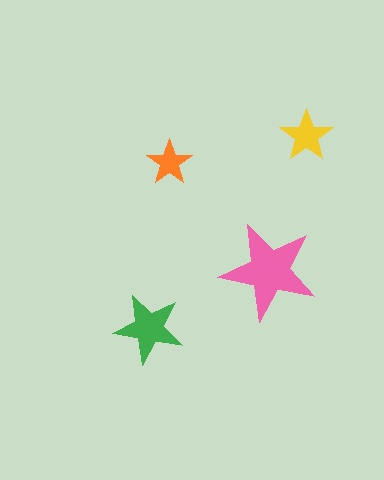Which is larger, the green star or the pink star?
The pink one.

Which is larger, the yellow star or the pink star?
The pink one.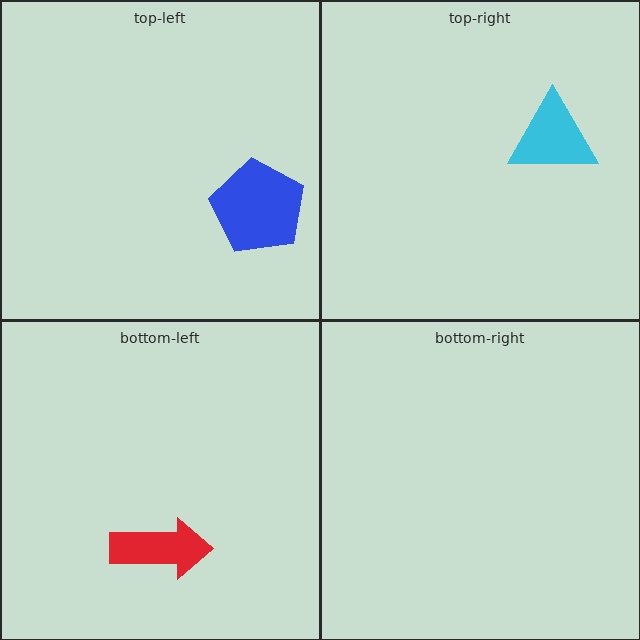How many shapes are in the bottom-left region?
1.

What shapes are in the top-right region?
The cyan triangle.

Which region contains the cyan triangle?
The top-right region.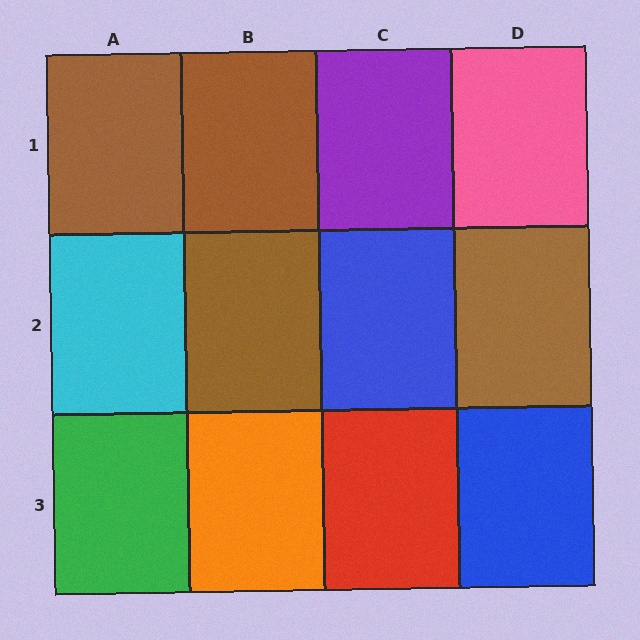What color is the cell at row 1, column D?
Pink.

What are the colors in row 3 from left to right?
Green, orange, red, blue.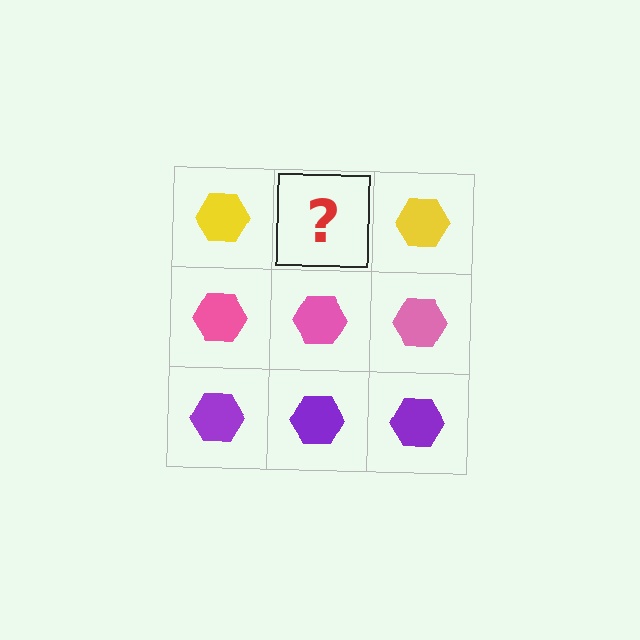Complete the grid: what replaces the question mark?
The question mark should be replaced with a yellow hexagon.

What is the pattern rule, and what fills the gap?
The rule is that each row has a consistent color. The gap should be filled with a yellow hexagon.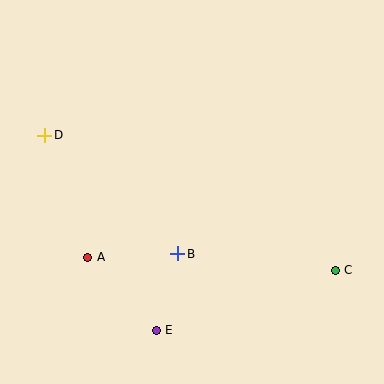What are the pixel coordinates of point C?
Point C is at (335, 270).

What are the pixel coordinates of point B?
Point B is at (178, 254).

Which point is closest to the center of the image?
Point B at (178, 254) is closest to the center.